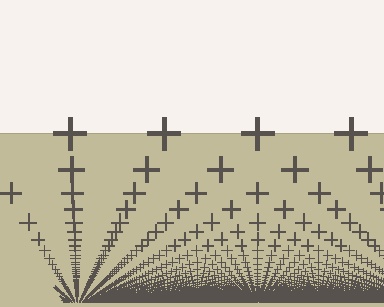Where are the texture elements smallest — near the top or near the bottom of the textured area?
Near the bottom.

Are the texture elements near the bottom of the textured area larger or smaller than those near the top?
Smaller. The gradient is inverted — elements near the bottom are smaller and denser.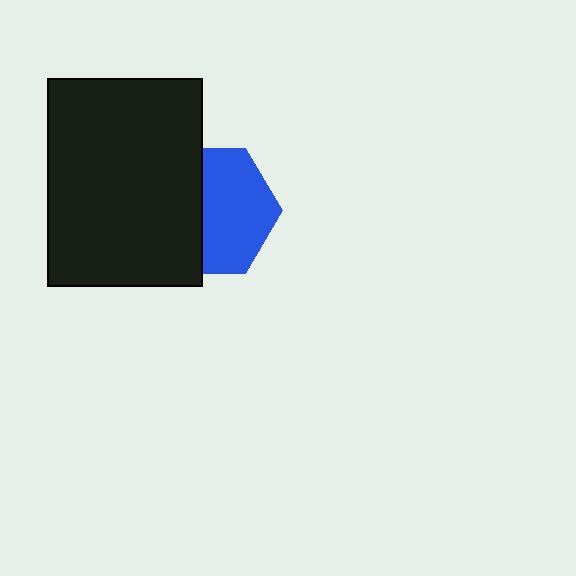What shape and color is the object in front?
The object in front is a black rectangle.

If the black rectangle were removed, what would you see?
You would see the complete blue hexagon.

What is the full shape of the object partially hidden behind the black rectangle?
The partially hidden object is a blue hexagon.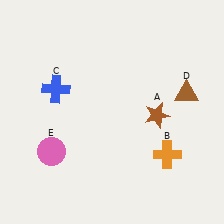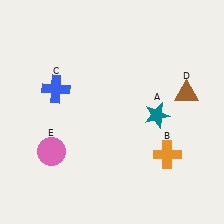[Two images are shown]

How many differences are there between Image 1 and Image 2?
There is 1 difference between the two images.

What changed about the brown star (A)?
In Image 1, A is brown. In Image 2, it changed to teal.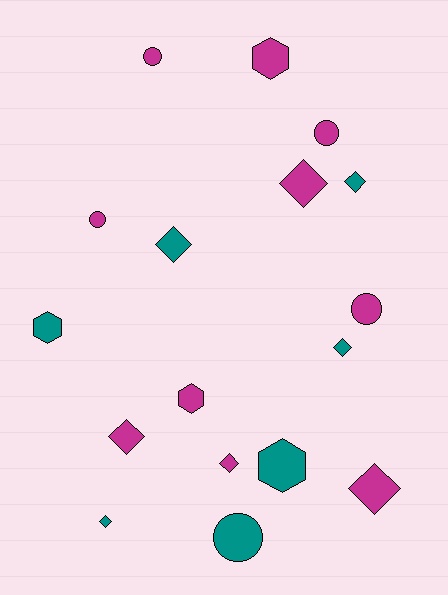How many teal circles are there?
There is 1 teal circle.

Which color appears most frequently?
Magenta, with 10 objects.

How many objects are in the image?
There are 17 objects.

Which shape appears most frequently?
Diamond, with 8 objects.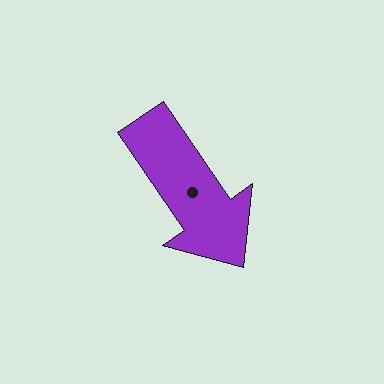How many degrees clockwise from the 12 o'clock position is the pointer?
Approximately 146 degrees.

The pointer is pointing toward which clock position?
Roughly 5 o'clock.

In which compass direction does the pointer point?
Southeast.